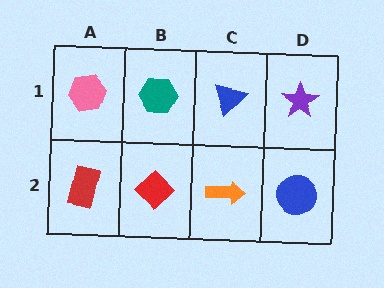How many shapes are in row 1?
4 shapes.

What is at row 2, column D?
A blue circle.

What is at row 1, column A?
A pink hexagon.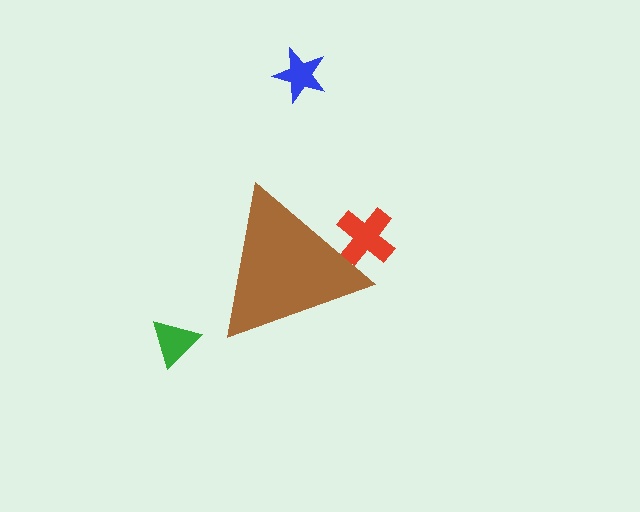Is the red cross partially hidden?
Yes, the red cross is partially hidden behind the brown triangle.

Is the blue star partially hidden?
No, the blue star is fully visible.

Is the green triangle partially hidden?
No, the green triangle is fully visible.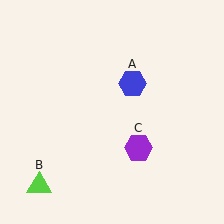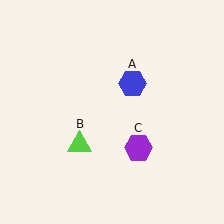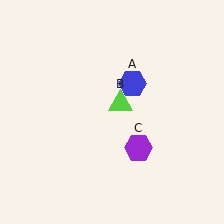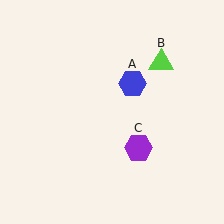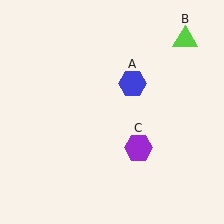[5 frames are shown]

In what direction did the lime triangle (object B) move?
The lime triangle (object B) moved up and to the right.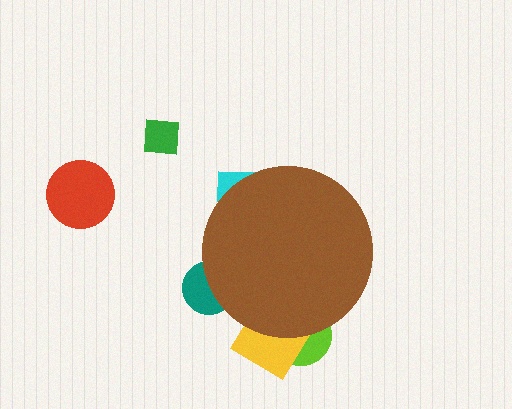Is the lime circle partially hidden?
Yes, the lime circle is partially hidden behind the brown circle.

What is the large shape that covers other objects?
A brown circle.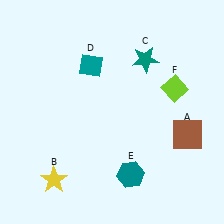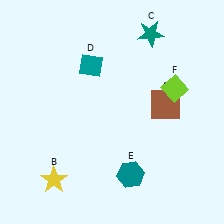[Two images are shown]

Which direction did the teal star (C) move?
The teal star (C) moved up.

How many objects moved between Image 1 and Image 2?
2 objects moved between the two images.